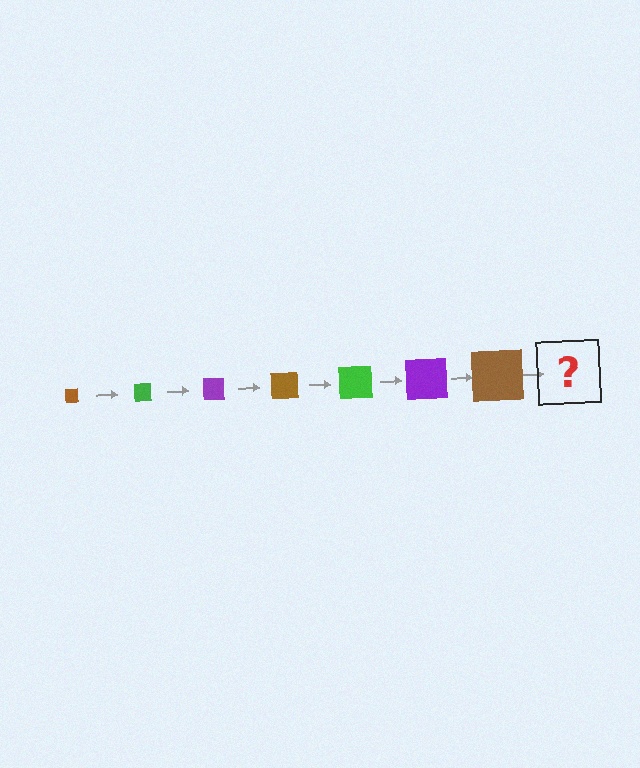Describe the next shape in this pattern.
It should be a green square, larger than the previous one.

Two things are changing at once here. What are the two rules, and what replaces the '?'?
The two rules are that the square grows larger each step and the color cycles through brown, green, and purple. The '?' should be a green square, larger than the previous one.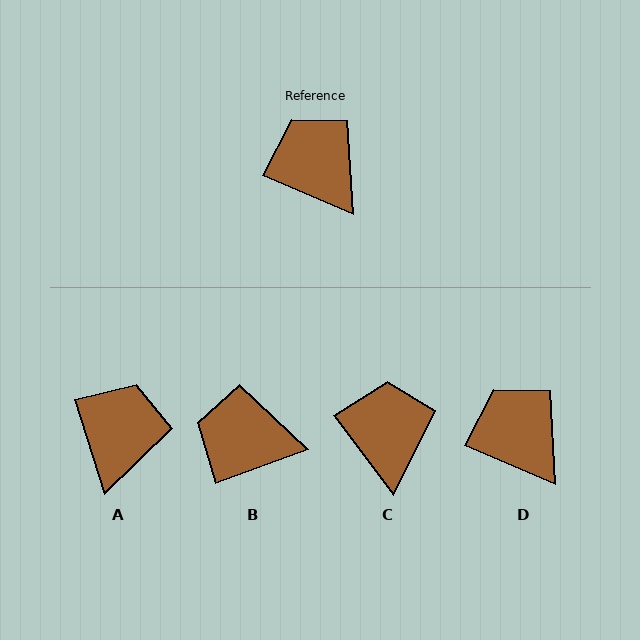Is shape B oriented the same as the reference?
No, it is off by about 43 degrees.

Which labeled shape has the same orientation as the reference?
D.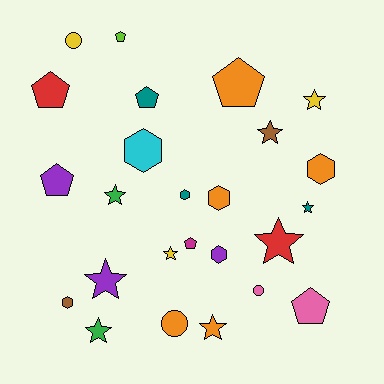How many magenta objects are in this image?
There is 1 magenta object.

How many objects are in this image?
There are 25 objects.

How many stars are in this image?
There are 9 stars.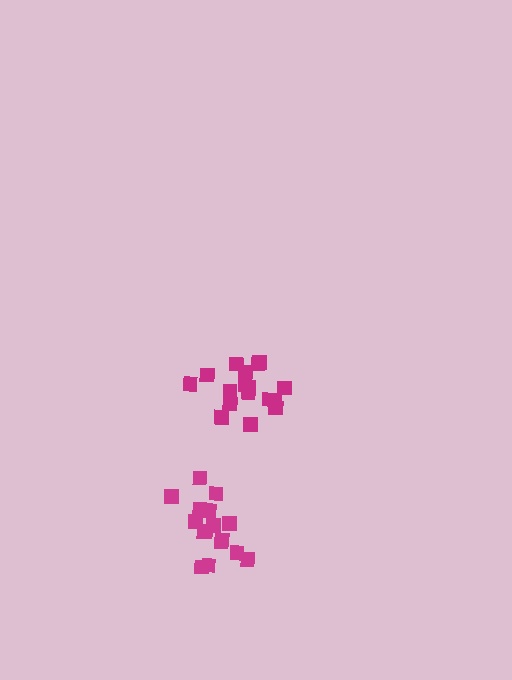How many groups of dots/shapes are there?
There are 2 groups.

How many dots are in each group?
Group 1: 16 dots, Group 2: 19 dots (35 total).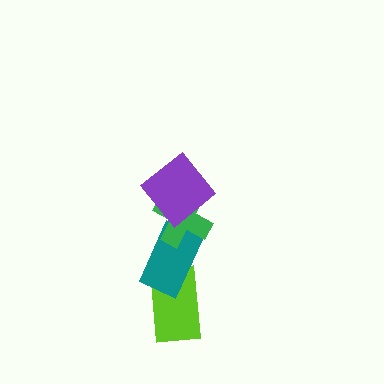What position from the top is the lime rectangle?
The lime rectangle is 4th from the top.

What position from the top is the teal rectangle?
The teal rectangle is 3rd from the top.